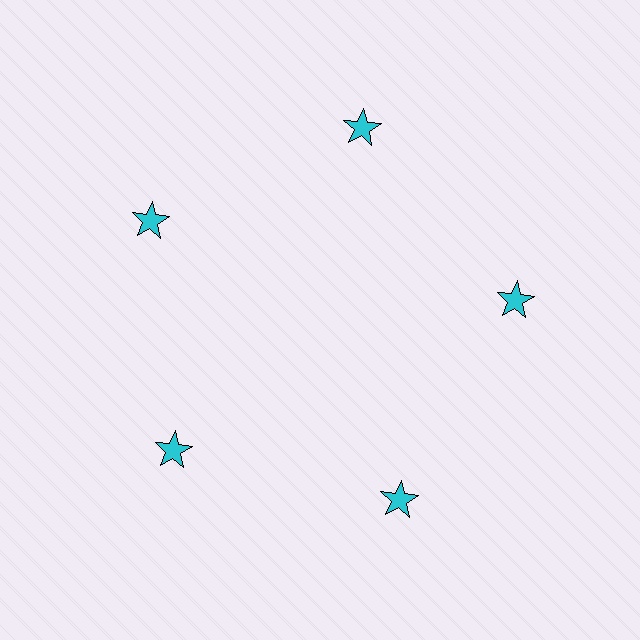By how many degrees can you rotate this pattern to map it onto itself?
The pattern maps onto itself every 72 degrees of rotation.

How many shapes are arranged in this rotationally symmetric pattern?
There are 5 shapes, arranged in 5 groups of 1.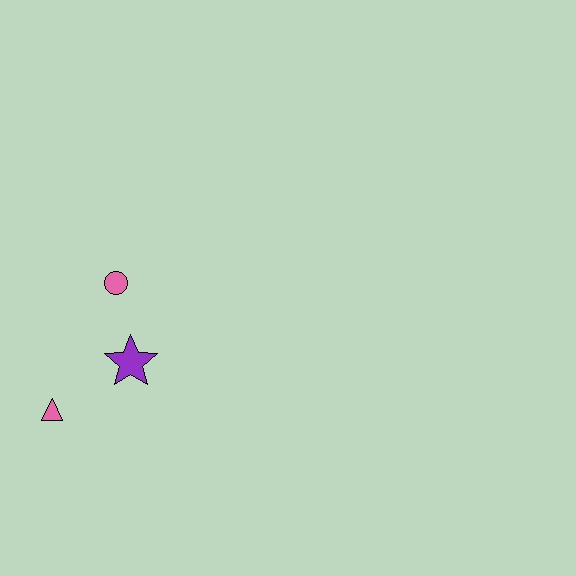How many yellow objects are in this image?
There are no yellow objects.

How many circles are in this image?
There is 1 circle.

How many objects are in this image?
There are 3 objects.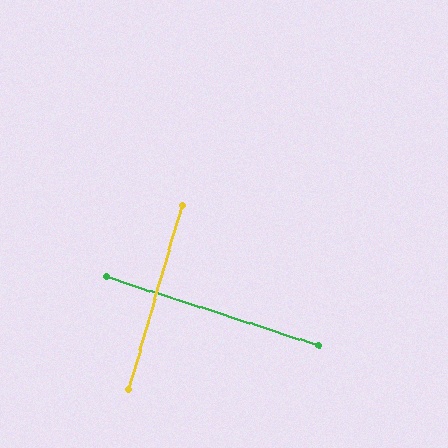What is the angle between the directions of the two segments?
Approximately 88 degrees.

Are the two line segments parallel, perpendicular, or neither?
Perpendicular — they meet at approximately 88°.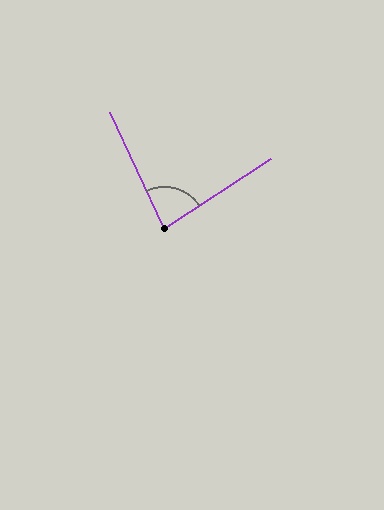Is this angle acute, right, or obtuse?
It is acute.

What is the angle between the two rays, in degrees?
Approximately 82 degrees.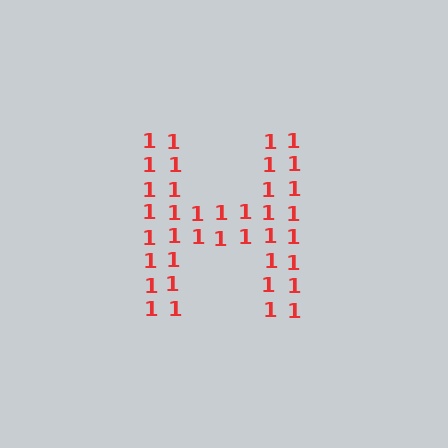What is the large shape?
The large shape is the letter H.